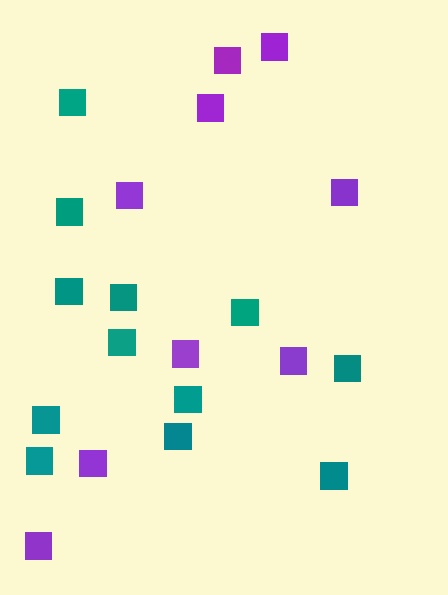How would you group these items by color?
There are 2 groups: one group of teal squares (12) and one group of purple squares (9).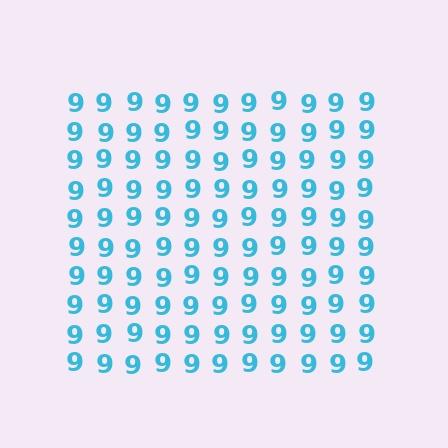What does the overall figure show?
The overall figure shows a square.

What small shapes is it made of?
It is made of small digit 9's.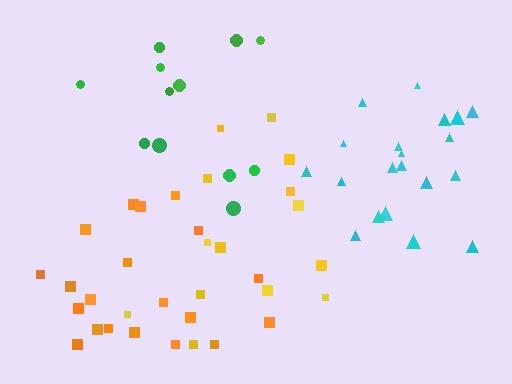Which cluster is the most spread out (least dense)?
Yellow.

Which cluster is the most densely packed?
Cyan.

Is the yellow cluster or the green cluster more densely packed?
Green.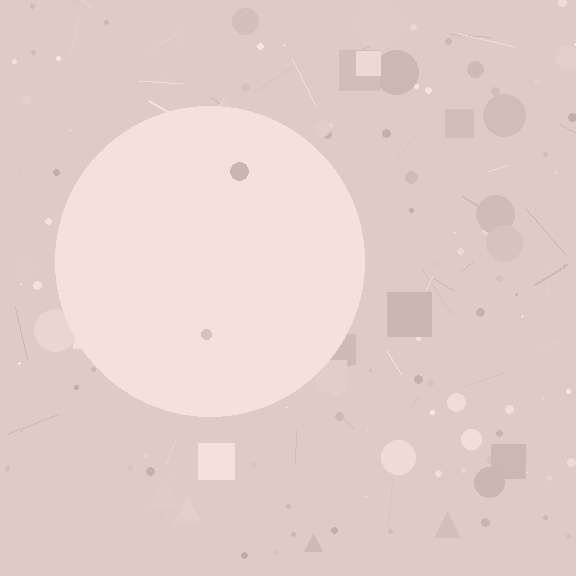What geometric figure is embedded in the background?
A circle is embedded in the background.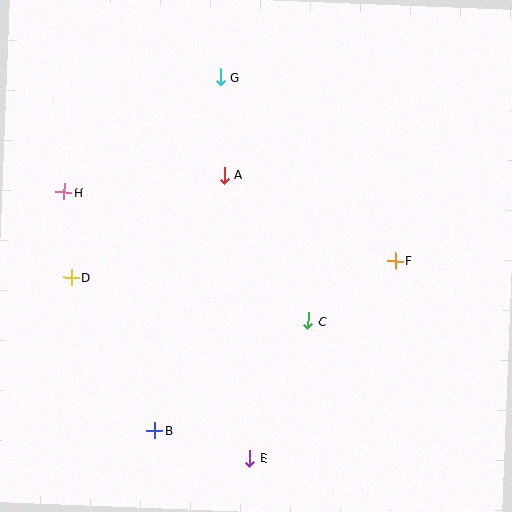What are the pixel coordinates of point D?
Point D is at (71, 277).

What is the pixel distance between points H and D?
The distance between H and D is 85 pixels.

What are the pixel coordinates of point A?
Point A is at (224, 175).